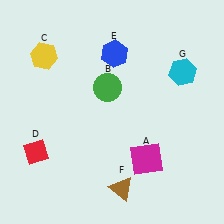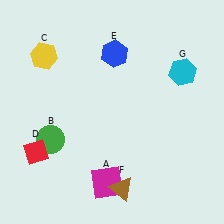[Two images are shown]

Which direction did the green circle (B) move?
The green circle (B) moved left.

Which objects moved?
The objects that moved are: the magenta square (A), the green circle (B).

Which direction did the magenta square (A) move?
The magenta square (A) moved left.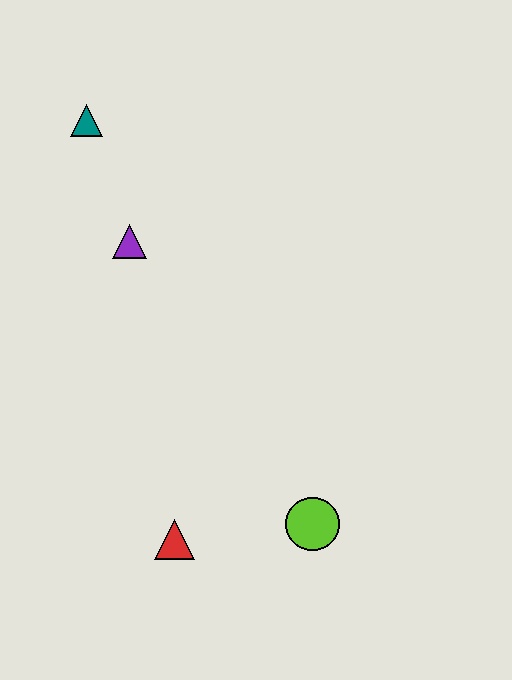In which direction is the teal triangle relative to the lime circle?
The teal triangle is above the lime circle.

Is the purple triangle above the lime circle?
Yes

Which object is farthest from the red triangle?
The teal triangle is farthest from the red triangle.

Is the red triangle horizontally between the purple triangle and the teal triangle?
No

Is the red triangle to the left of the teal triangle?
No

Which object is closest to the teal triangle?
The purple triangle is closest to the teal triangle.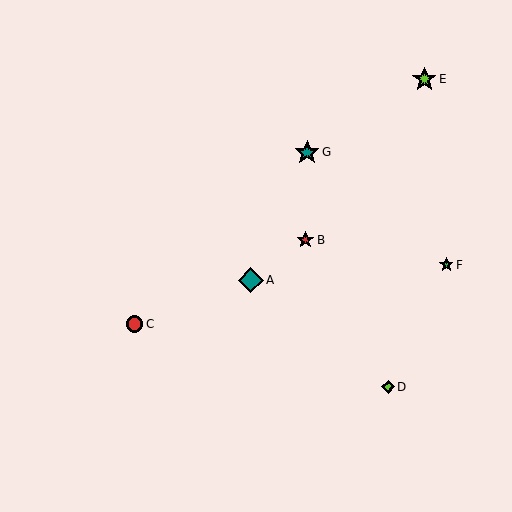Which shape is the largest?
The teal diamond (labeled A) is the largest.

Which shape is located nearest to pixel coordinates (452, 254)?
The green star (labeled F) at (446, 265) is nearest to that location.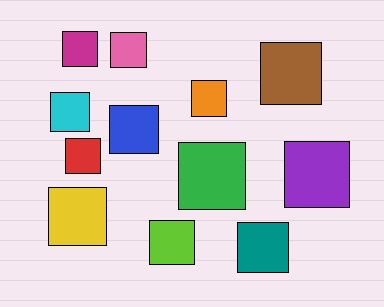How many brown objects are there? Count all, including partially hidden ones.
There is 1 brown object.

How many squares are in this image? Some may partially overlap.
There are 12 squares.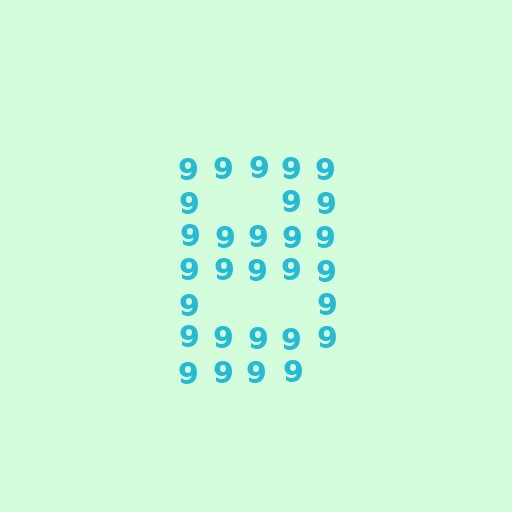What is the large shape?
The large shape is the letter B.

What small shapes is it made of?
It is made of small digit 9's.